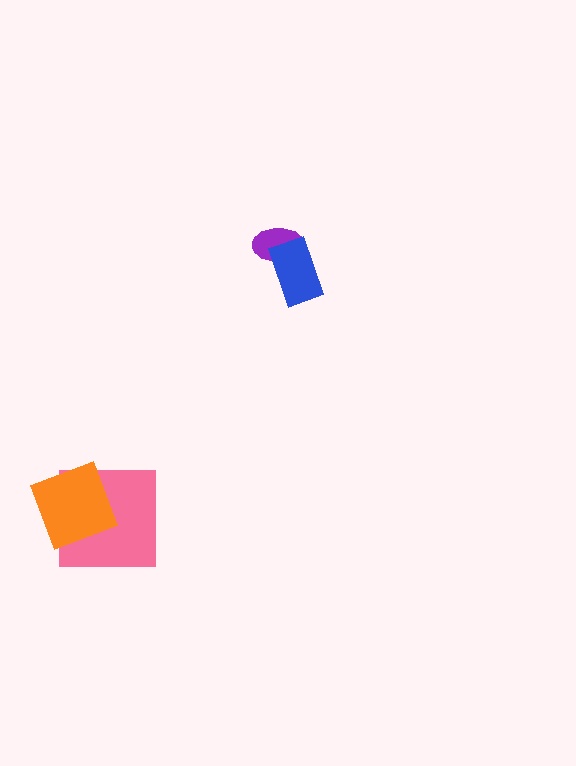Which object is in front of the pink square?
The orange square is in front of the pink square.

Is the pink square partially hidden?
Yes, it is partially covered by another shape.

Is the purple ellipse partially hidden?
Yes, it is partially covered by another shape.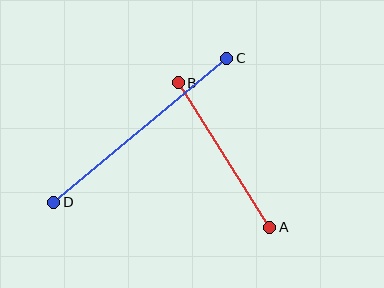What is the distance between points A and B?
The distance is approximately 171 pixels.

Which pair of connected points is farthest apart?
Points C and D are farthest apart.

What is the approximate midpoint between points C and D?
The midpoint is at approximately (140, 130) pixels.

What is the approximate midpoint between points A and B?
The midpoint is at approximately (224, 155) pixels.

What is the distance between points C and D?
The distance is approximately 225 pixels.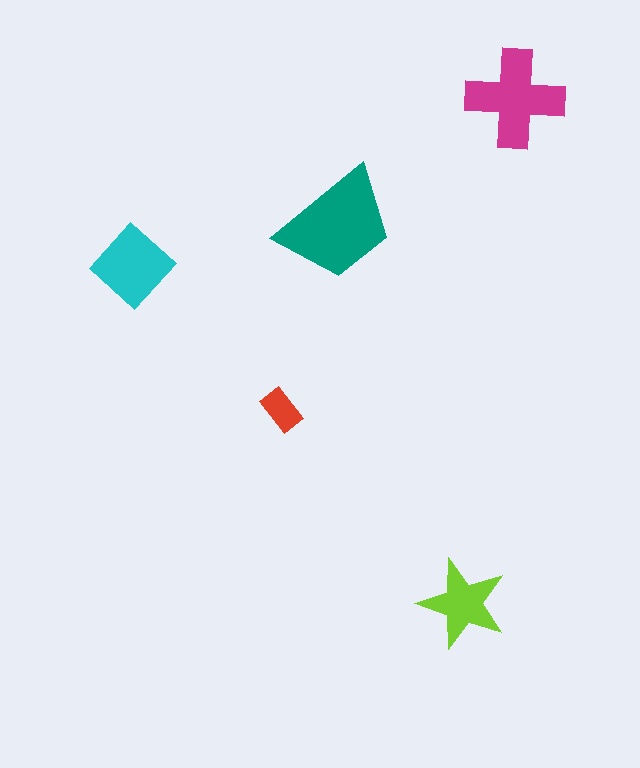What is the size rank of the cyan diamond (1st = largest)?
3rd.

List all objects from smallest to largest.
The red rectangle, the lime star, the cyan diamond, the magenta cross, the teal trapezoid.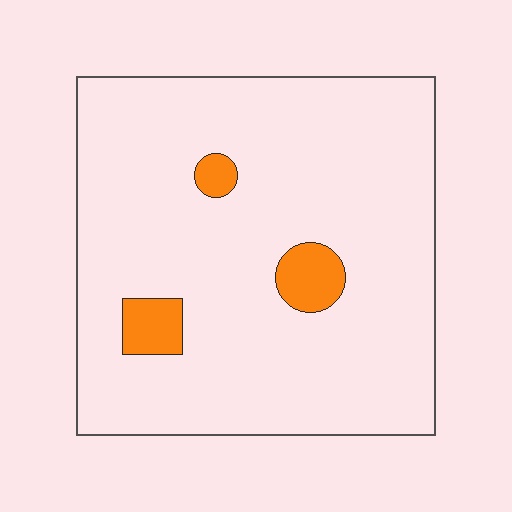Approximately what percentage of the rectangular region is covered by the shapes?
Approximately 5%.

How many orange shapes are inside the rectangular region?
3.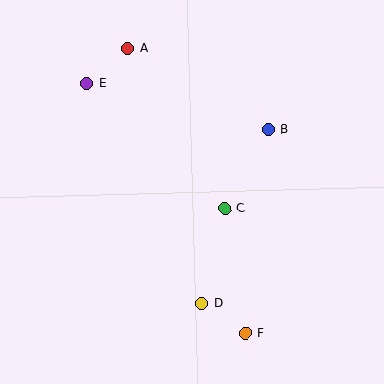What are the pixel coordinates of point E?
Point E is at (87, 83).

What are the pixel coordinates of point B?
Point B is at (268, 129).